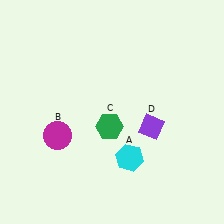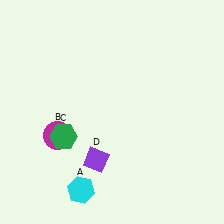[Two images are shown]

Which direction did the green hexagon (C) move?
The green hexagon (C) moved left.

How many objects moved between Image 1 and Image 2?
3 objects moved between the two images.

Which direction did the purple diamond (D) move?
The purple diamond (D) moved left.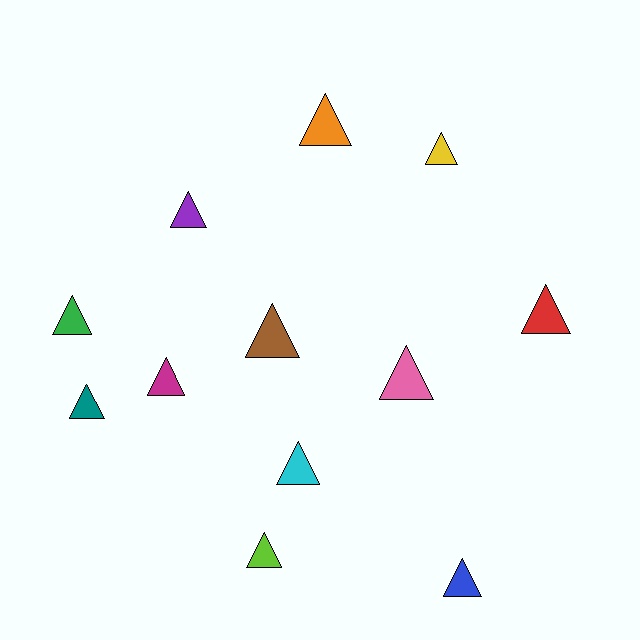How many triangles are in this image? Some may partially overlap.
There are 12 triangles.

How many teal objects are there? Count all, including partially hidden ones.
There is 1 teal object.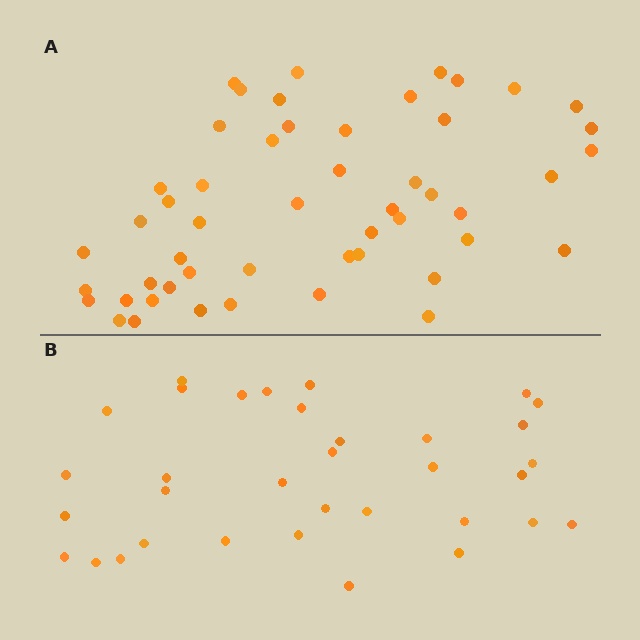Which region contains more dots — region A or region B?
Region A (the top region) has more dots.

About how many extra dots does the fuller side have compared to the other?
Region A has approximately 15 more dots than region B.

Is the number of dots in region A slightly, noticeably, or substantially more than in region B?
Region A has substantially more. The ratio is roughly 1.5 to 1.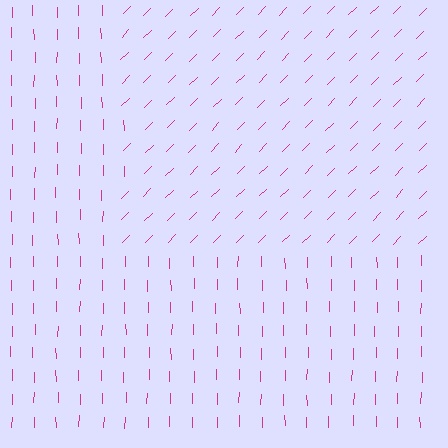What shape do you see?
I see a rectangle.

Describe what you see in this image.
The image is filled with small magenta line segments. A rectangle region in the image has lines oriented differently from the surrounding lines, creating a visible texture boundary.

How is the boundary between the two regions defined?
The boundary is defined purely by a change in line orientation (approximately 45 degrees difference). All lines are the same color and thickness.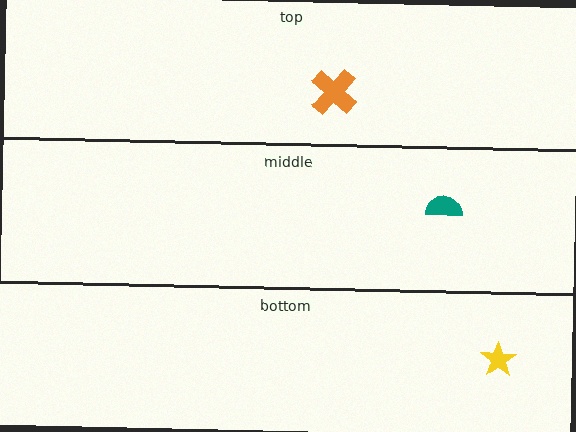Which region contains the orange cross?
The top region.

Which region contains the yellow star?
The bottom region.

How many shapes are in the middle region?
1.